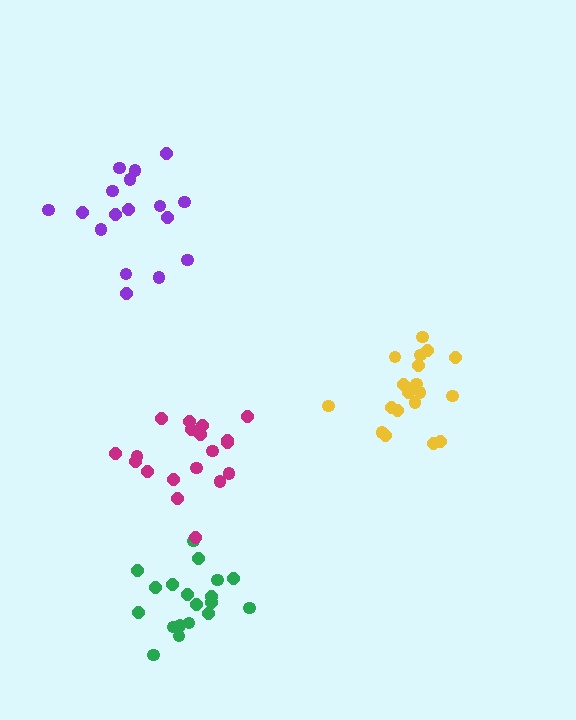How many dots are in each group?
Group 1: 19 dots, Group 2: 17 dots, Group 3: 20 dots, Group 4: 19 dots (75 total).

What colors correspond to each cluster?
The clusters are colored: green, purple, magenta, yellow.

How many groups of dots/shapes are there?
There are 4 groups.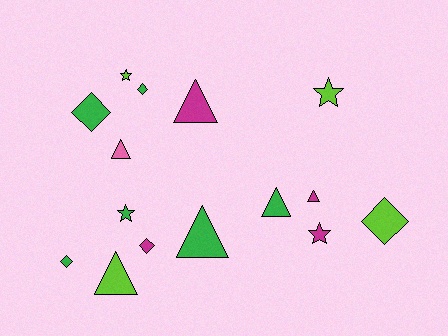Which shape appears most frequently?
Triangle, with 6 objects.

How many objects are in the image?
There are 15 objects.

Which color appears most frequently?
Green, with 6 objects.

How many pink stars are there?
There are no pink stars.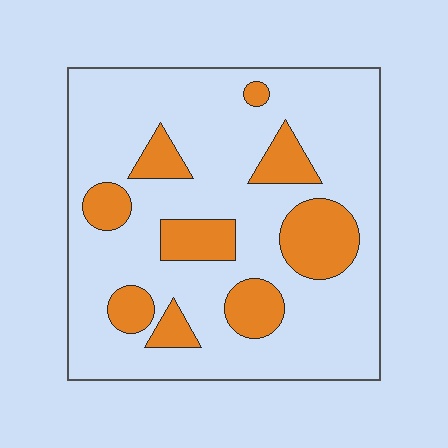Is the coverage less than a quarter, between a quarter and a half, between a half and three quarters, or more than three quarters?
Less than a quarter.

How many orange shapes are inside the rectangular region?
9.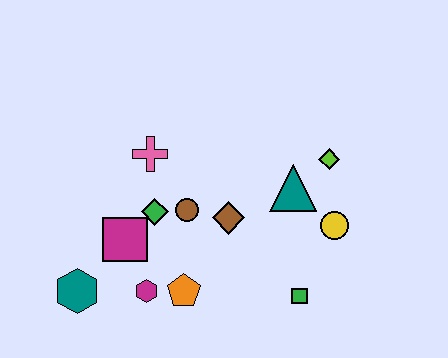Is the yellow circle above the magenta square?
Yes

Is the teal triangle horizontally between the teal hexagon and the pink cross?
No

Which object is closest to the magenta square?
The green diamond is closest to the magenta square.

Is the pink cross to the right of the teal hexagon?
Yes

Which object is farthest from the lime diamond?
The teal hexagon is farthest from the lime diamond.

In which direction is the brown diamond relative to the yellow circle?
The brown diamond is to the left of the yellow circle.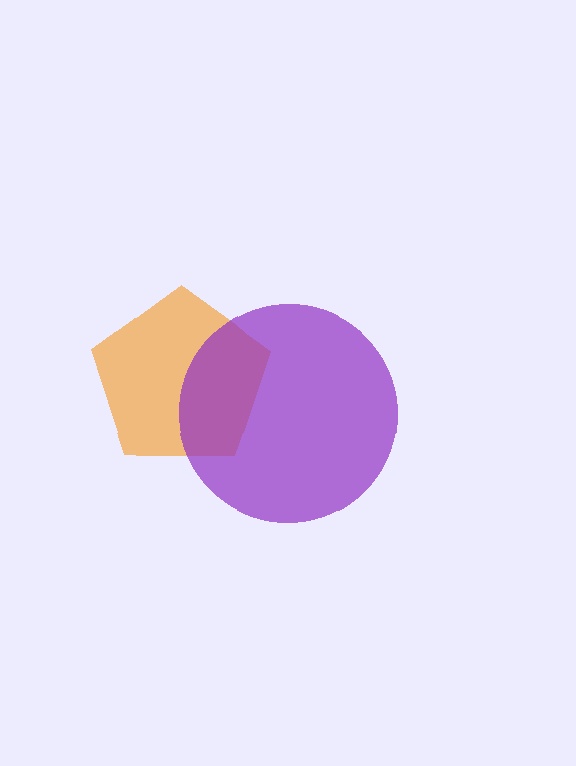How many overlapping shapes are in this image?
There are 2 overlapping shapes in the image.